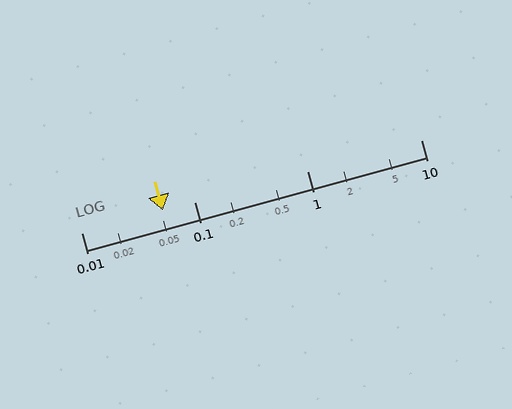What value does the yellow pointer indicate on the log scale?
The pointer indicates approximately 0.052.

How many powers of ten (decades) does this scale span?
The scale spans 3 decades, from 0.01 to 10.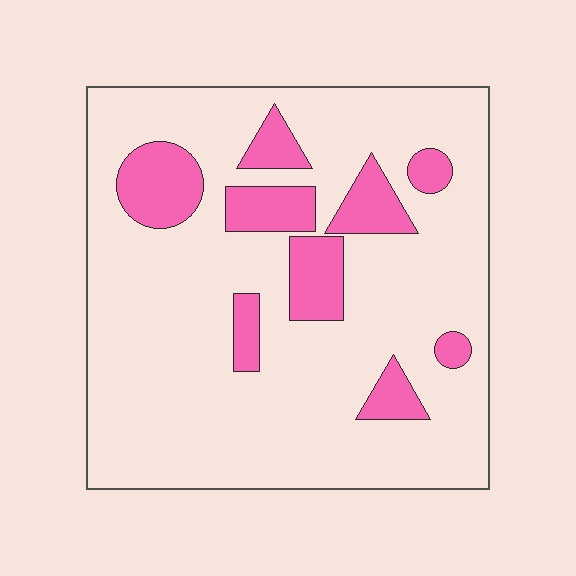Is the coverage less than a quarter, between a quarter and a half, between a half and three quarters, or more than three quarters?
Less than a quarter.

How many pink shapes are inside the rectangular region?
9.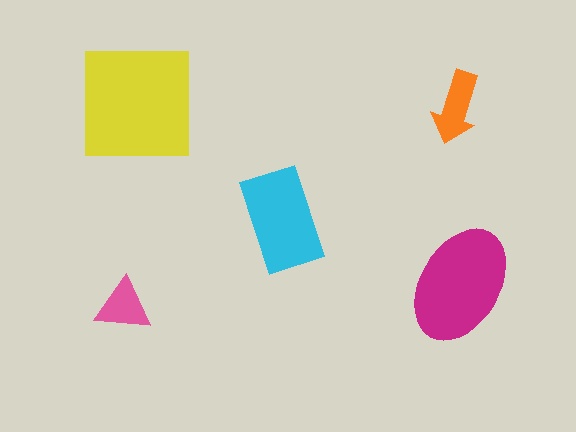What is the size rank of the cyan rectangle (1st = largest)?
3rd.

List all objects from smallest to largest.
The pink triangle, the orange arrow, the cyan rectangle, the magenta ellipse, the yellow square.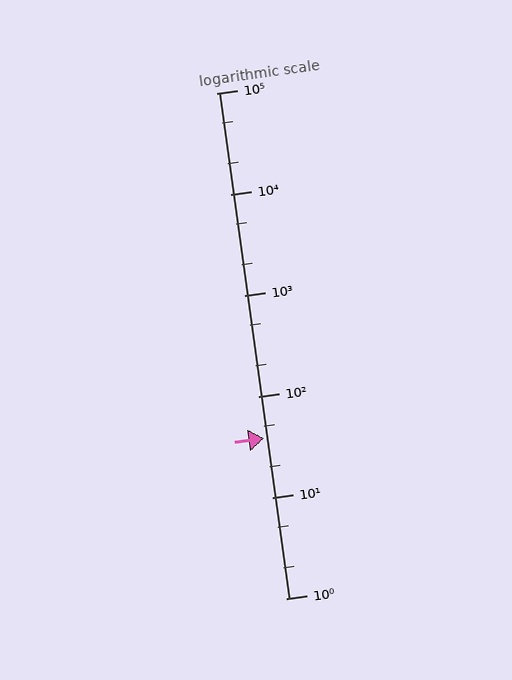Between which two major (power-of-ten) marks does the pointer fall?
The pointer is between 10 and 100.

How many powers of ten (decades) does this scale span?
The scale spans 5 decades, from 1 to 100000.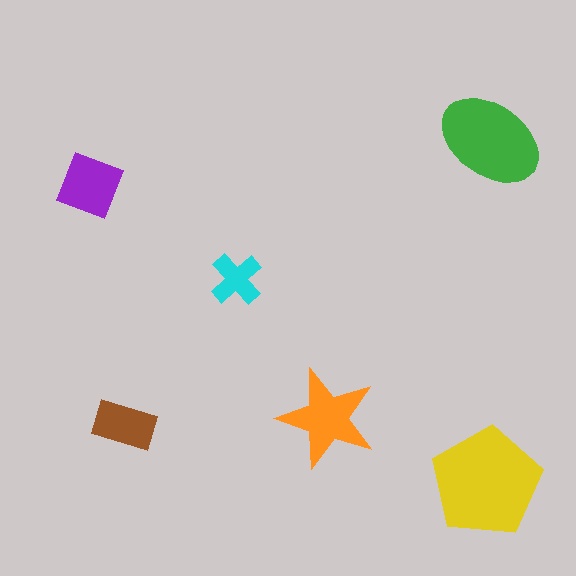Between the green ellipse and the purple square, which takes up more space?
The green ellipse.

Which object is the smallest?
The cyan cross.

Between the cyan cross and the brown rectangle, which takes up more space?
The brown rectangle.